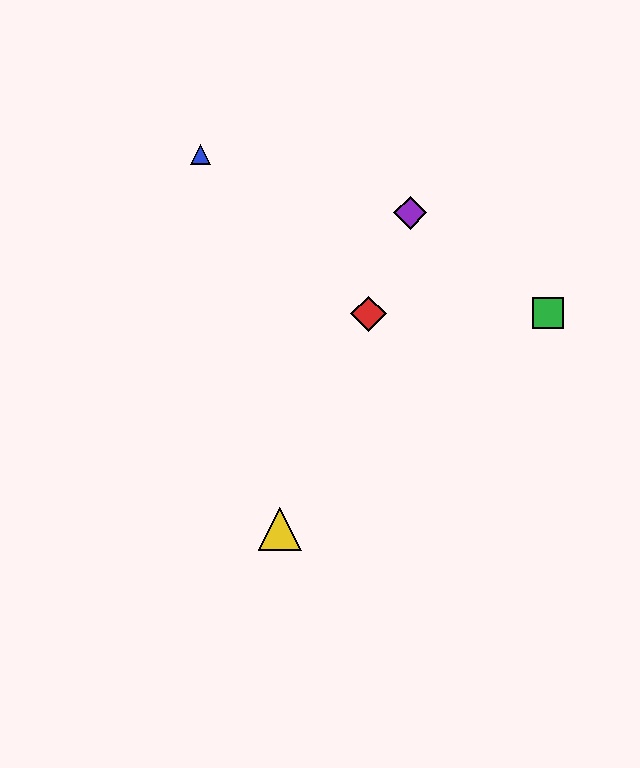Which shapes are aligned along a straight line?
The red diamond, the yellow triangle, the purple diamond are aligned along a straight line.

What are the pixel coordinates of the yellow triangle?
The yellow triangle is at (280, 529).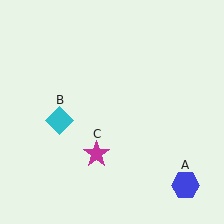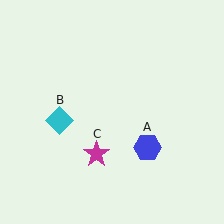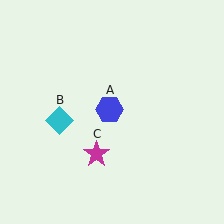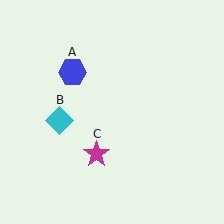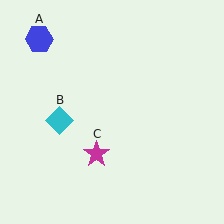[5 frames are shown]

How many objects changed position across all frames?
1 object changed position: blue hexagon (object A).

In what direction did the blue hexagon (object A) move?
The blue hexagon (object A) moved up and to the left.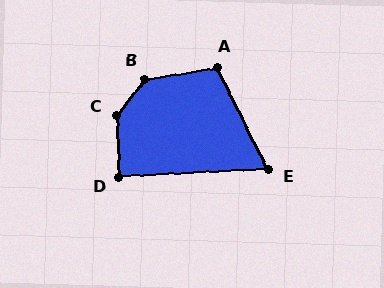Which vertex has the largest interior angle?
C, at approximately 141 degrees.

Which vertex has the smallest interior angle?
E, at approximately 67 degrees.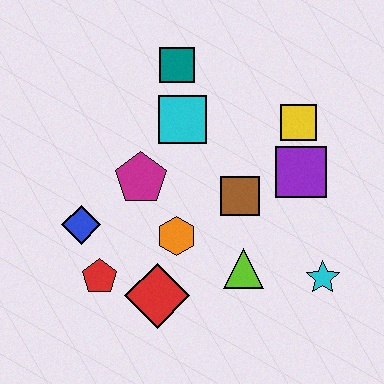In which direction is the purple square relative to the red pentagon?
The purple square is to the right of the red pentagon.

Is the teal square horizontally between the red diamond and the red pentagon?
No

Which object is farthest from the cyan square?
The cyan star is farthest from the cyan square.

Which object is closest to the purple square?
The yellow square is closest to the purple square.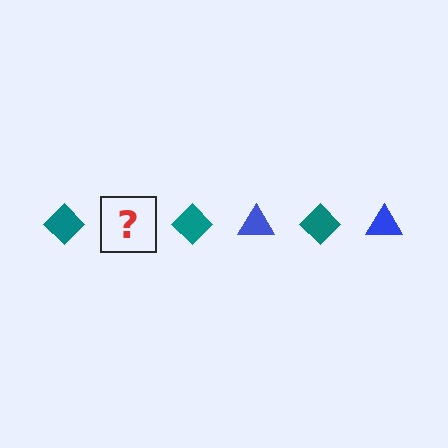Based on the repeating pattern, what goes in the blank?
The blank should be a blue triangle.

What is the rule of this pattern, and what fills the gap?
The rule is that the pattern alternates between teal diamond and blue triangle. The gap should be filled with a blue triangle.